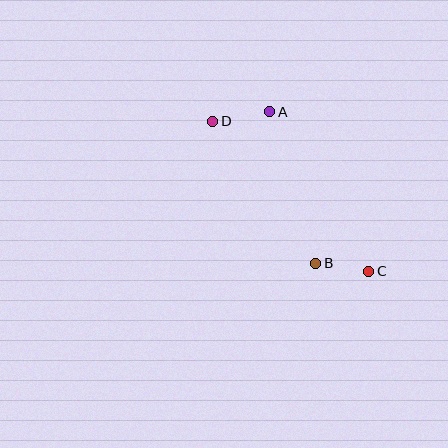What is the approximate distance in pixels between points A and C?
The distance between A and C is approximately 188 pixels.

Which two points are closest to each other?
Points B and C are closest to each other.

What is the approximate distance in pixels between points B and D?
The distance between B and D is approximately 176 pixels.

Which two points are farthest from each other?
Points C and D are farthest from each other.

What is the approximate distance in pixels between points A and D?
The distance between A and D is approximately 58 pixels.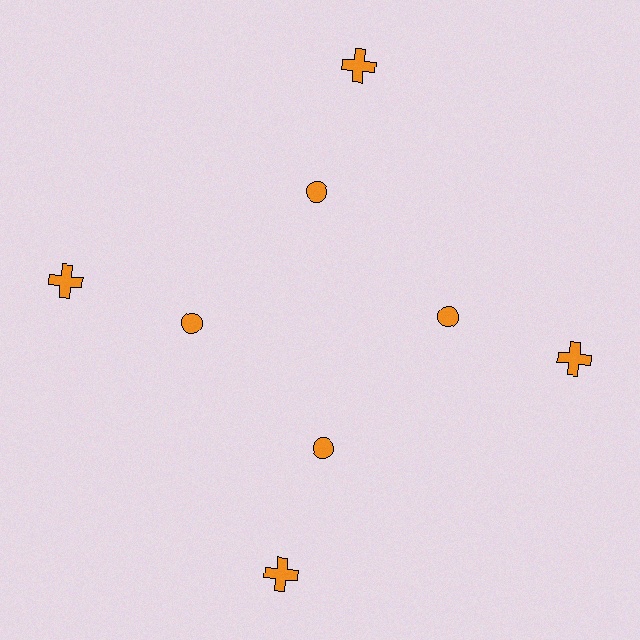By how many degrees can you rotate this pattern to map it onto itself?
The pattern maps onto itself every 90 degrees of rotation.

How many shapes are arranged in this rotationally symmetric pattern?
There are 8 shapes, arranged in 4 groups of 2.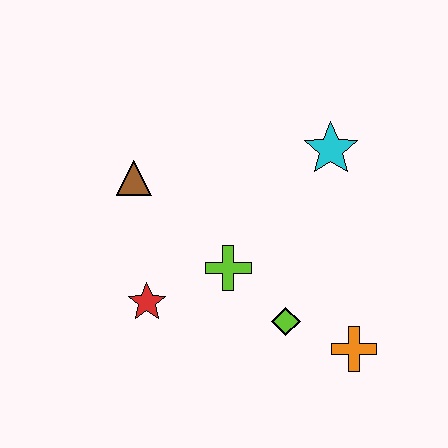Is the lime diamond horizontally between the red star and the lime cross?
No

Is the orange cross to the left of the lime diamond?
No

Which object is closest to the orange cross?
The lime diamond is closest to the orange cross.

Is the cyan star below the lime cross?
No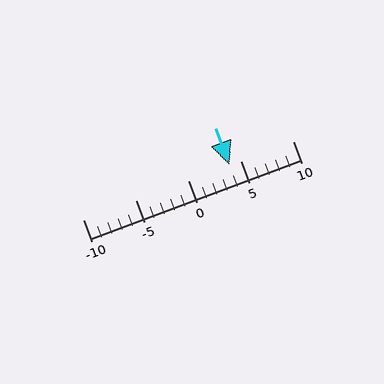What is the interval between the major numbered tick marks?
The major tick marks are spaced 5 units apart.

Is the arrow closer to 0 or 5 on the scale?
The arrow is closer to 5.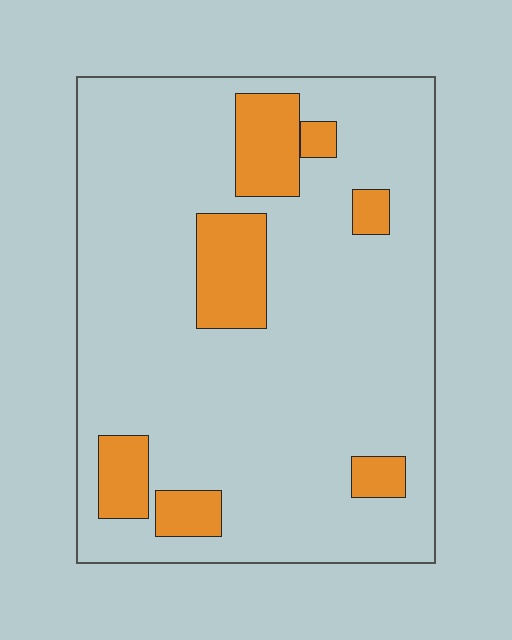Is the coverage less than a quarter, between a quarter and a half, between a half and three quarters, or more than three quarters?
Less than a quarter.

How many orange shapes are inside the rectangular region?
7.